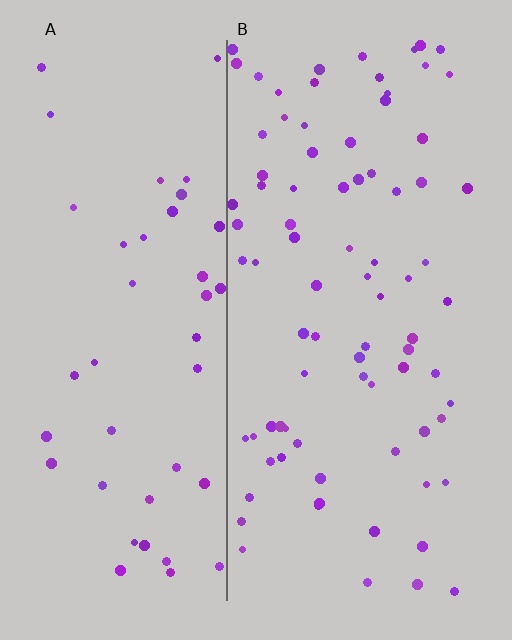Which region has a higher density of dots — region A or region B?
B (the right).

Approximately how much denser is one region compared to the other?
Approximately 1.9× — region B over region A.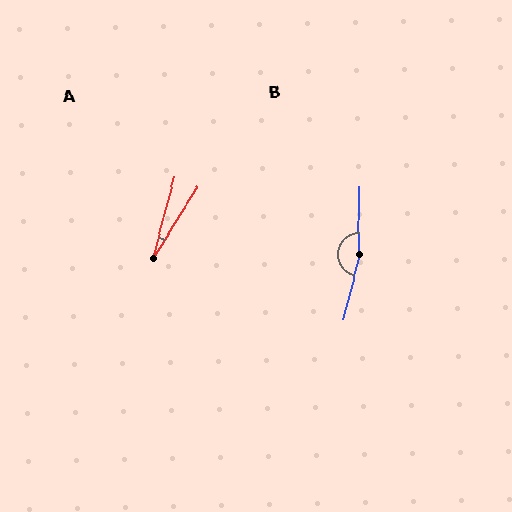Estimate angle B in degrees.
Approximately 166 degrees.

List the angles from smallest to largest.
A (17°), B (166°).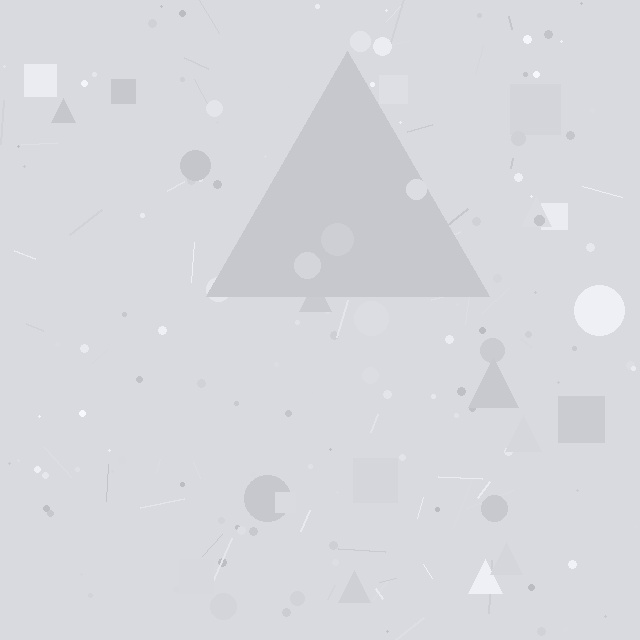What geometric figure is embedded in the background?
A triangle is embedded in the background.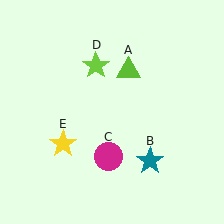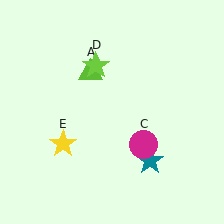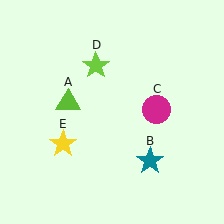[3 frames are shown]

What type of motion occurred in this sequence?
The lime triangle (object A), magenta circle (object C) rotated counterclockwise around the center of the scene.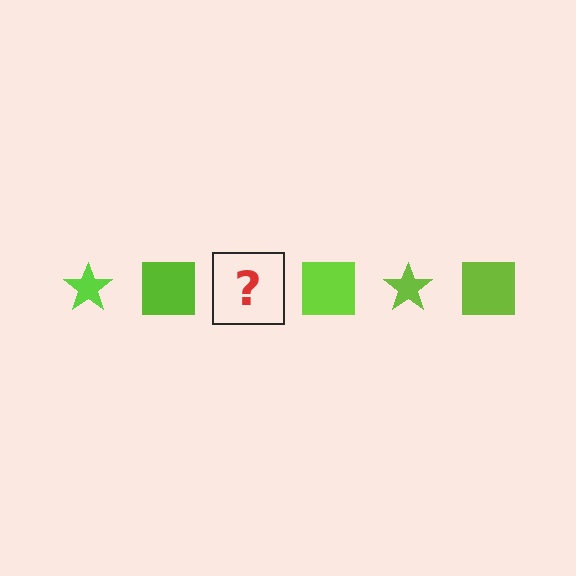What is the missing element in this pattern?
The missing element is a lime star.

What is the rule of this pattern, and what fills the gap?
The rule is that the pattern cycles through star, square shapes in lime. The gap should be filled with a lime star.